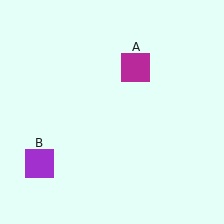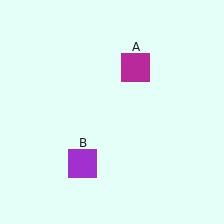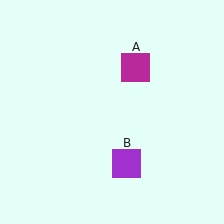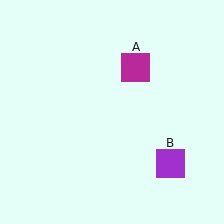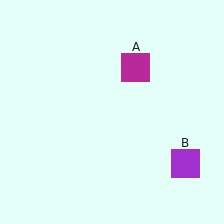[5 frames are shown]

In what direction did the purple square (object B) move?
The purple square (object B) moved right.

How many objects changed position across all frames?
1 object changed position: purple square (object B).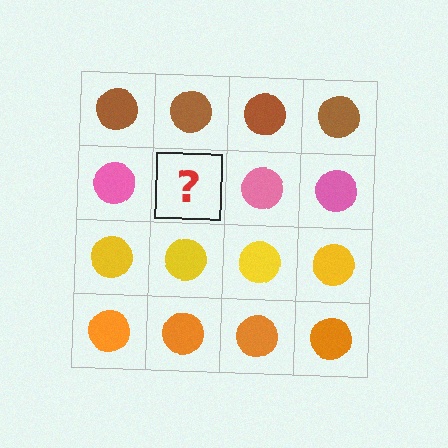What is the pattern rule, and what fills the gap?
The rule is that each row has a consistent color. The gap should be filled with a pink circle.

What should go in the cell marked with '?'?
The missing cell should contain a pink circle.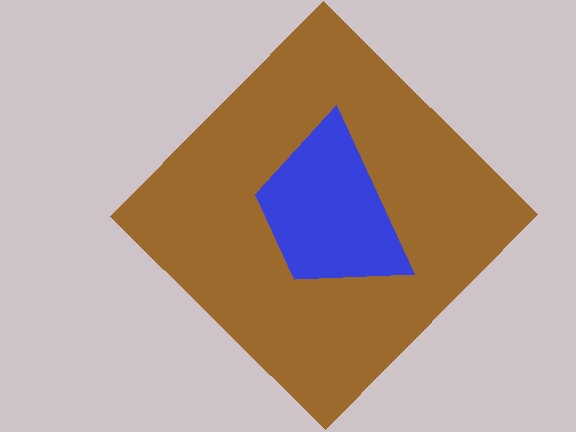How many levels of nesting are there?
2.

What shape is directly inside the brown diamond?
The blue trapezoid.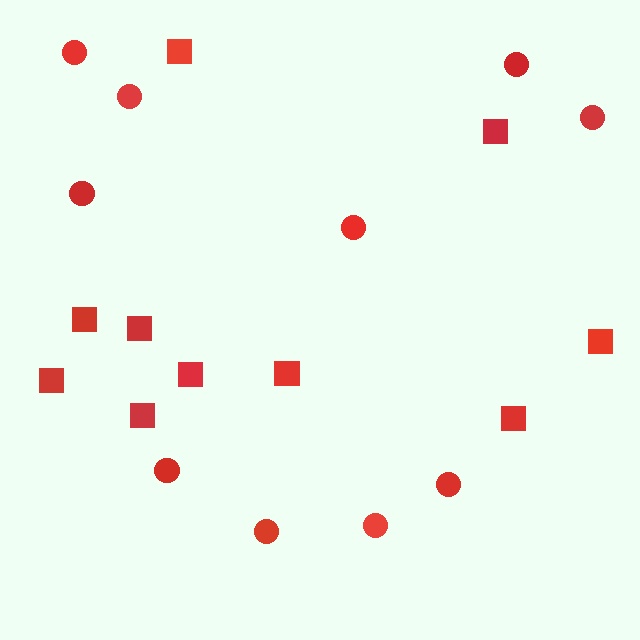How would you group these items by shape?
There are 2 groups: one group of circles (10) and one group of squares (10).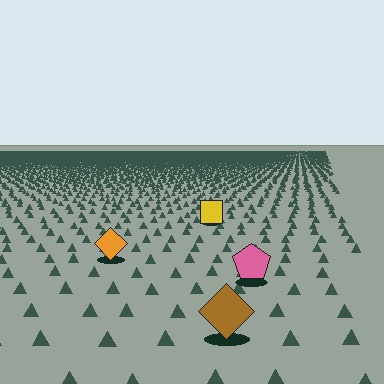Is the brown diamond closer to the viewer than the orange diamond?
Yes. The brown diamond is closer — you can tell from the texture gradient: the ground texture is coarser near it.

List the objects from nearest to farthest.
From nearest to farthest: the brown diamond, the pink pentagon, the orange diamond, the yellow square.